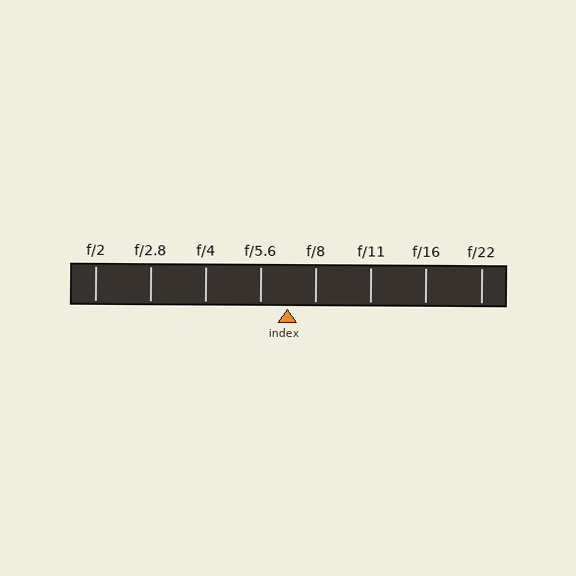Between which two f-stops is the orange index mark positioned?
The index mark is between f/5.6 and f/8.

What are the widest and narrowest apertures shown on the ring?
The widest aperture shown is f/2 and the narrowest is f/22.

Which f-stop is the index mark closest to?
The index mark is closest to f/5.6.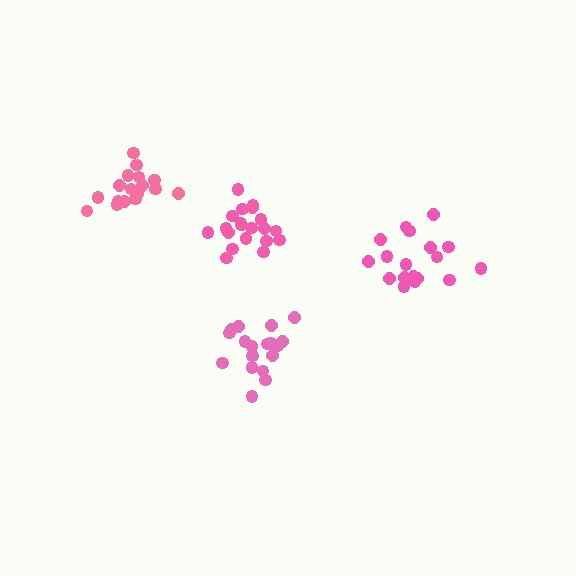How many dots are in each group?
Group 1: 20 dots, Group 2: 18 dots, Group 3: 17 dots, Group 4: 18 dots (73 total).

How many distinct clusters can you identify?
There are 4 distinct clusters.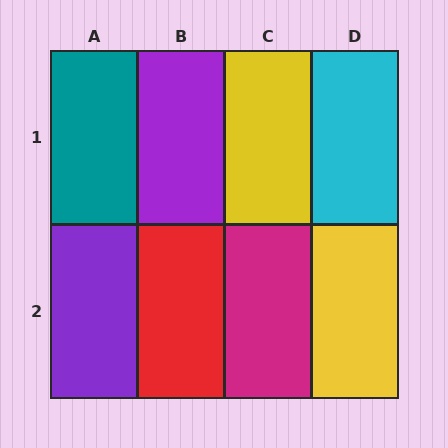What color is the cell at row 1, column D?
Cyan.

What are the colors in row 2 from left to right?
Purple, red, magenta, yellow.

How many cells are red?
1 cell is red.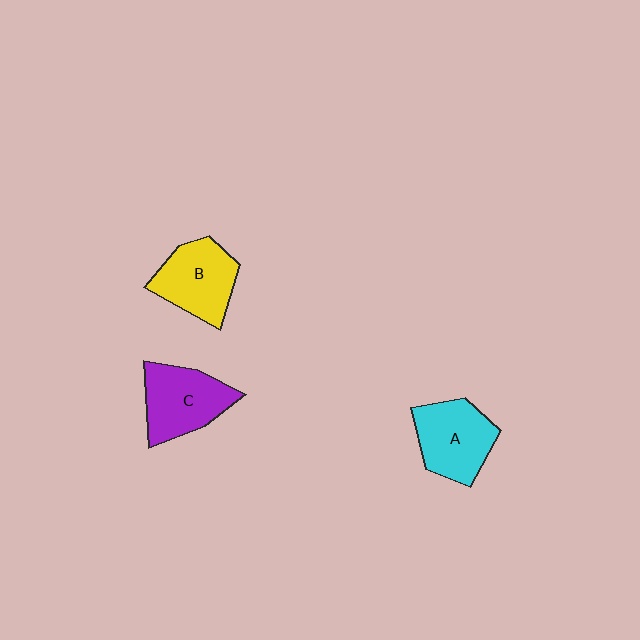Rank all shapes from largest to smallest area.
From largest to smallest: C (purple), A (cyan), B (yellow).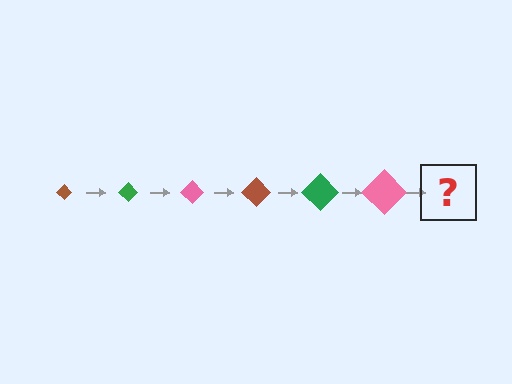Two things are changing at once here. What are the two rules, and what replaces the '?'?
The two rules are that the diamond grows larger each step and the color cycles through brown, green, and pink. The '?' should be a brown diamond, larger than the previous one.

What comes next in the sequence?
The next element should be a brown diamond, larger than the previous one.